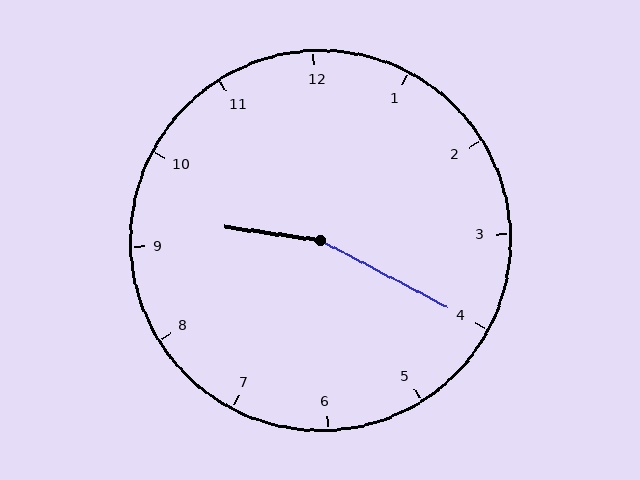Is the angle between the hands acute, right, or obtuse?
It is obtuse.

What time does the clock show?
9:20.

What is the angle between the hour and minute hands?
Approximately 160 degrees.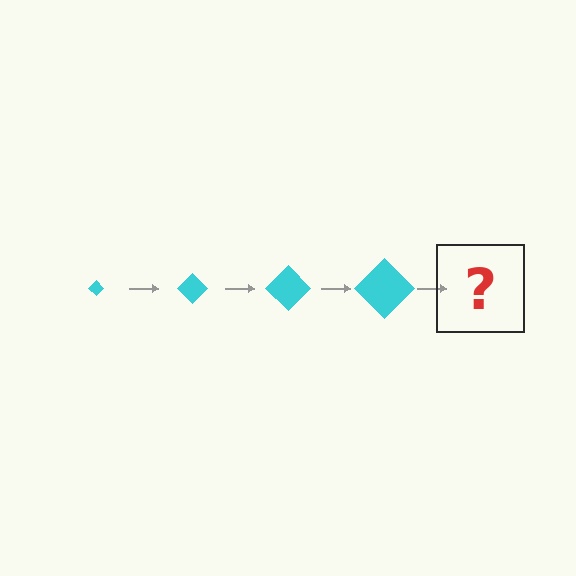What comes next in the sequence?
The next element should be a cyan diamond, larger than the previous one.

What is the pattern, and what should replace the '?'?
The pattern is that the diamond gets progressively larger each step. The '?' should be a cyan diamond, larger than the previous one.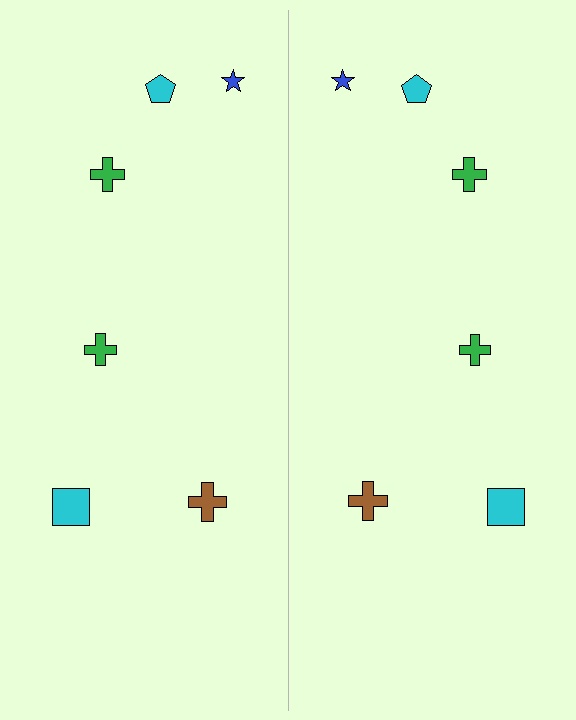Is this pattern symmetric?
Yes, this pattern has bilateral (reflection) symmetry.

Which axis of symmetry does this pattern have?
The pattern has a vertical axis of symmetry running through the center of the image.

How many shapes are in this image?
There are 12 shapes in this image.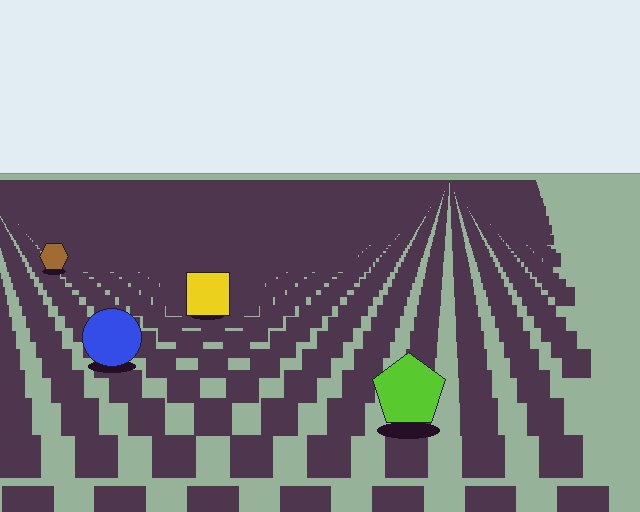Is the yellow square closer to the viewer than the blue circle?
No. The blue circle is closer — you can tell from the texture gradient: the ground texture is coarser near it.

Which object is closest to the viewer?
The lime pentagon is closest. The texture marks near it are larger and more spread out.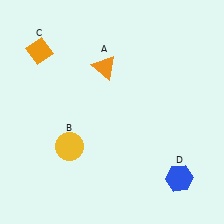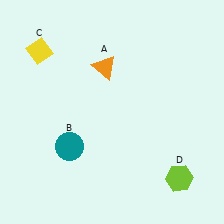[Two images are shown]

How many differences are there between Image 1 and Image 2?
There are 3 differences between the two images.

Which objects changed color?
B changed from yellow to teal. C changed from orange to yellow. D changed from blue to lime.